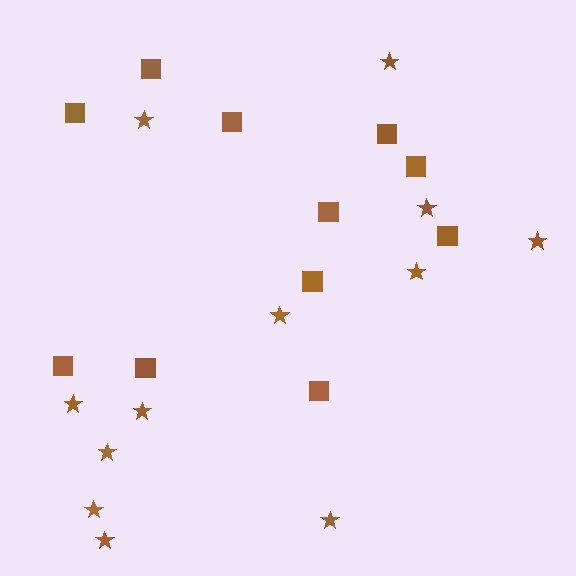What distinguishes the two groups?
There are 2 groups: one group of stars (12) and one group of squares (11).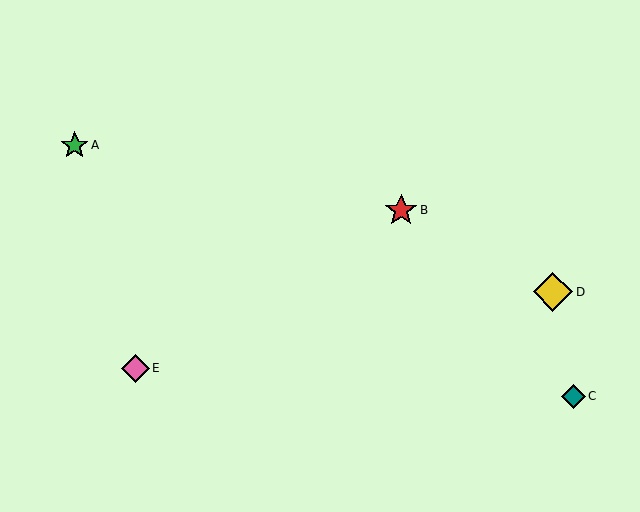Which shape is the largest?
The yellow diamond (labeled D) is the largest.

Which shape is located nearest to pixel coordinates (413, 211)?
The red star (labeled B) at (401, 210) is nearest to that location.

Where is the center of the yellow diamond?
The center of the yellow diamond is at (553, 292).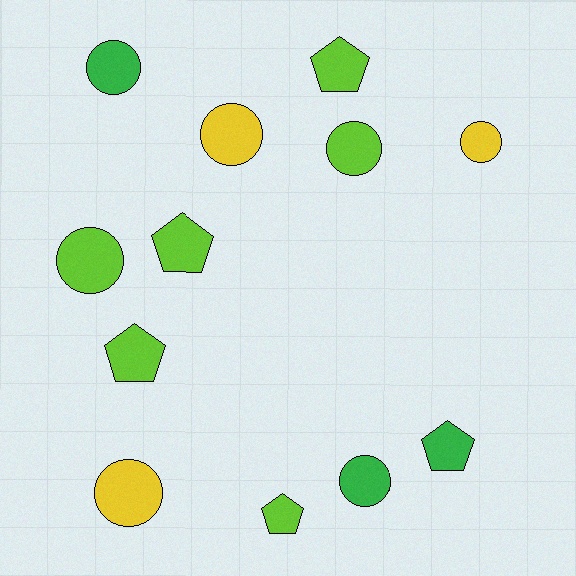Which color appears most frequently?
Lime, with 6 objects.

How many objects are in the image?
There are 12 objects.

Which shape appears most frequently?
Circle, with 7 objects.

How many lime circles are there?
There are 2 lime circles.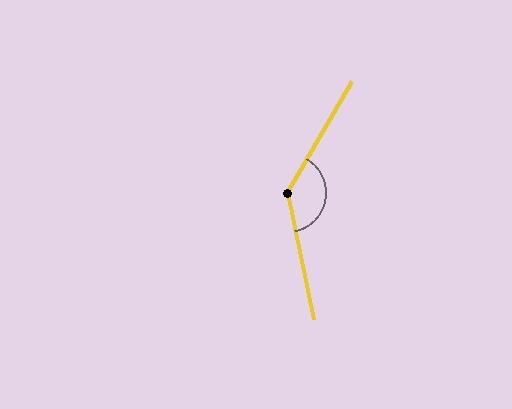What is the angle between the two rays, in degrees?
Approximately 138 degrees.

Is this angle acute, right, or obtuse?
It is obtuse.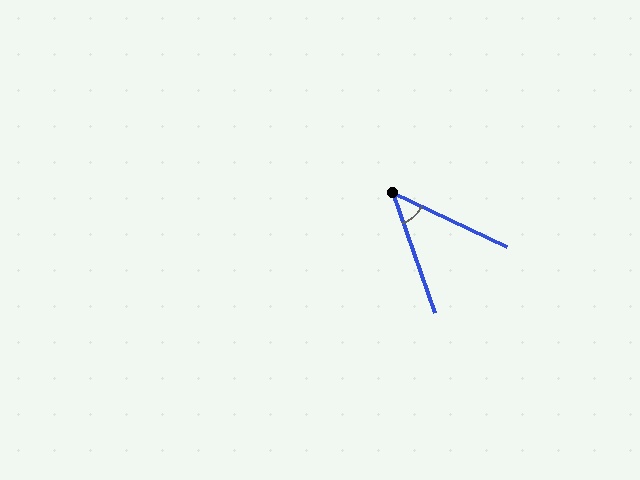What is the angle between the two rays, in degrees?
Approximately 45 degrees.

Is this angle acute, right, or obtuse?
It is acute.